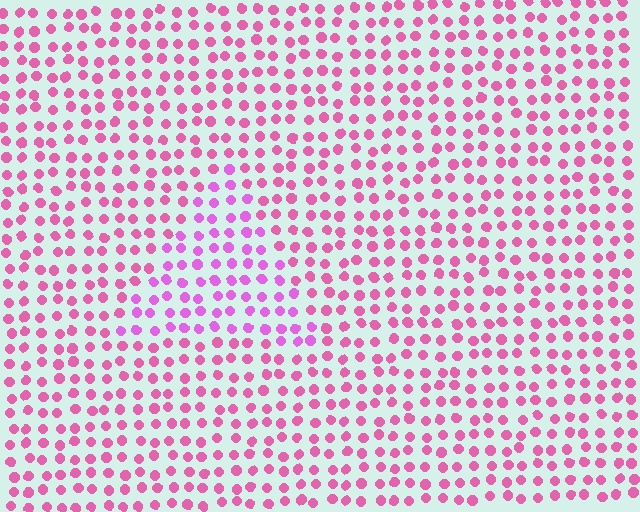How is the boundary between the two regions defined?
The boundary is defined purely by a slight shift in hue (about 26 degrees). Spacing, size, and orientation are identical on both sides.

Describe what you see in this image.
The image is filled with small pink elements in a uniform arrangement. A triangle-shaped region is visible where the elements are tinted to a slightly different hue, forming a subtle color boundary.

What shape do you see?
I see a triangle.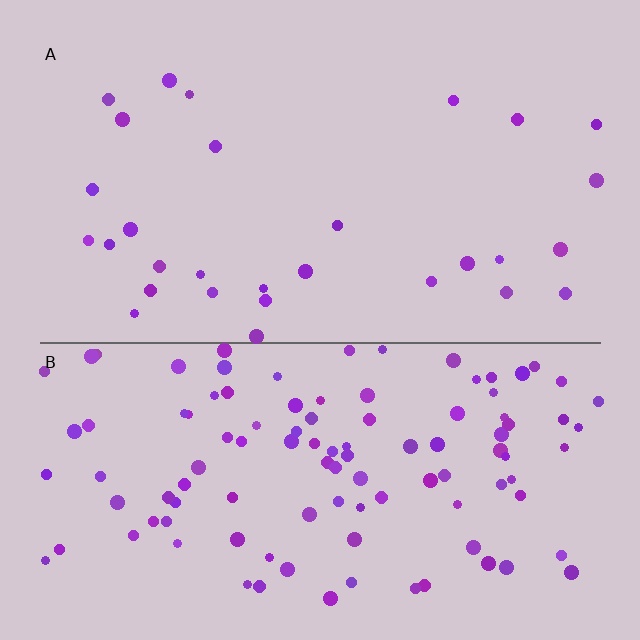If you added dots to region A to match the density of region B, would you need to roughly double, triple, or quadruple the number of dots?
Approximately quadruple.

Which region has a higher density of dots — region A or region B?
B (the bottom).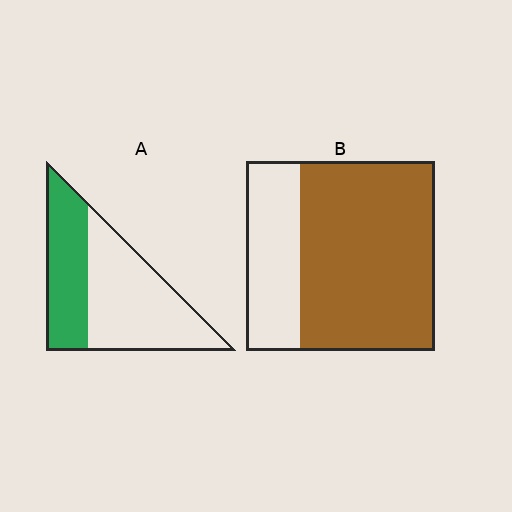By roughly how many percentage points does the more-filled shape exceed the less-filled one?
By roughly 30 percentage points (B over A).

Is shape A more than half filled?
No.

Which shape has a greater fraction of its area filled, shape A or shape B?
Shape B.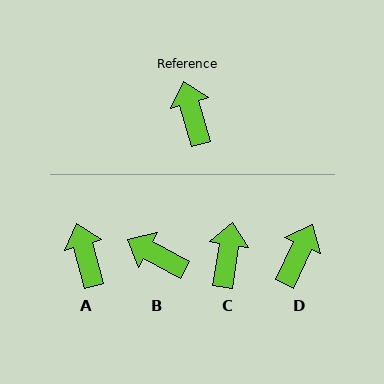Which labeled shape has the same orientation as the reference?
A.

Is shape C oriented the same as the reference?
No, it is off by about 24 degrees.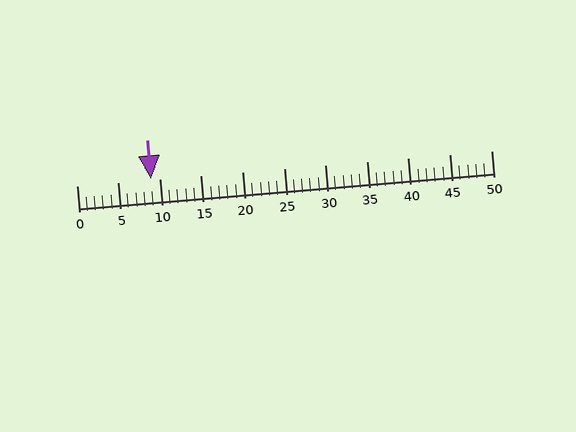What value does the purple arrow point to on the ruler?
The purple arrow points to approximately 9.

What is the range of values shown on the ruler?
The ruler shows values from 0 to 50.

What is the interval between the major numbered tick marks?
The major tick marks are spaced 5 units apart.